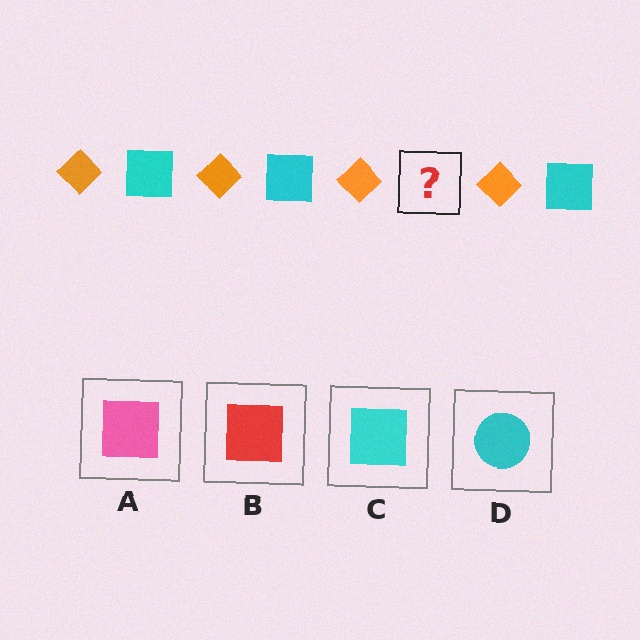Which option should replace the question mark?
Option C.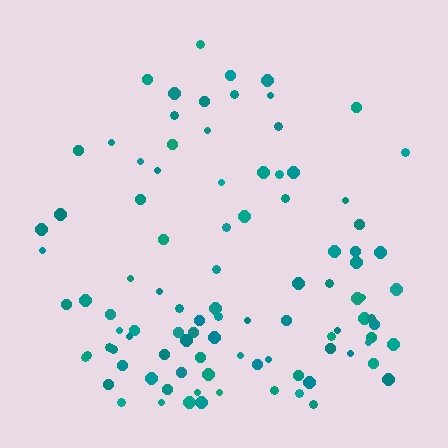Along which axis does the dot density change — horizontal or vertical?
Vertical.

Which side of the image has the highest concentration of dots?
The bottom.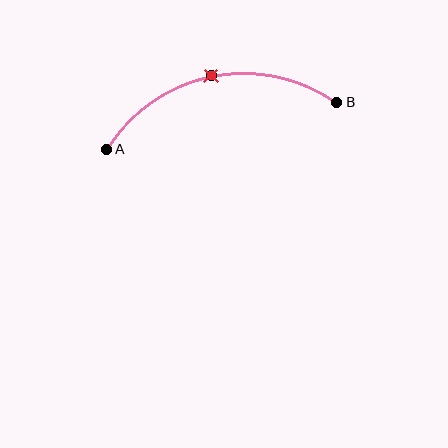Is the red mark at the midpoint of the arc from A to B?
Yes. The red mark lies on the arc at equal arc-length from both A and B — it is the arc midpoint.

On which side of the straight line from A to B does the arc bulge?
The arc bulges above the straight line connecting A and B.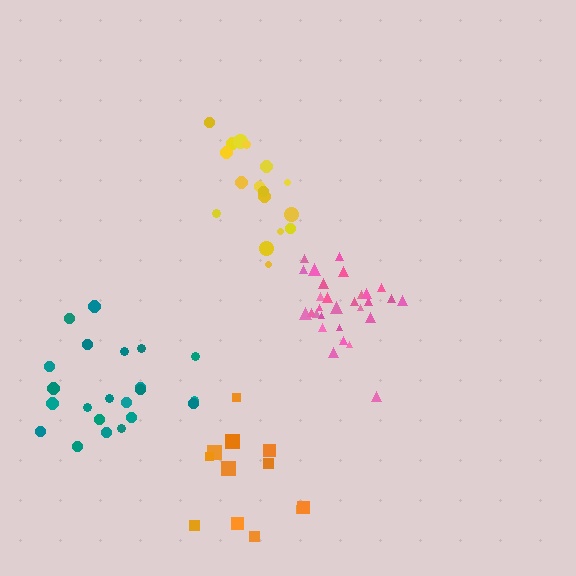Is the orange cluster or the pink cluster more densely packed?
Pink.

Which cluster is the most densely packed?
Pink.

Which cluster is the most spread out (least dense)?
Orange.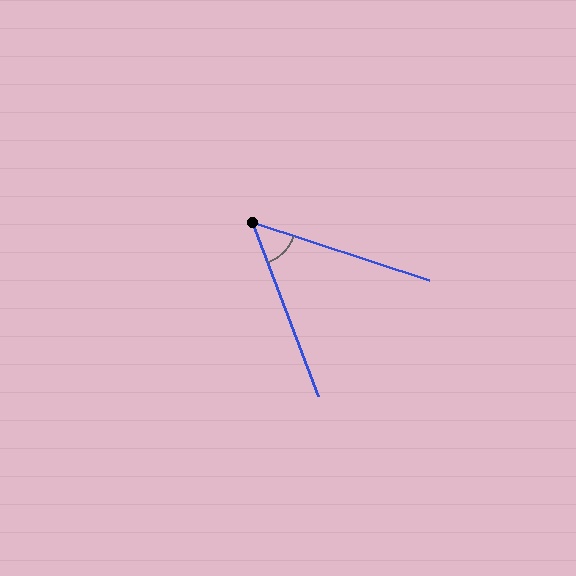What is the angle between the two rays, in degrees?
Approximately 51 degrees.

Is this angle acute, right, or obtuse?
It is acute.